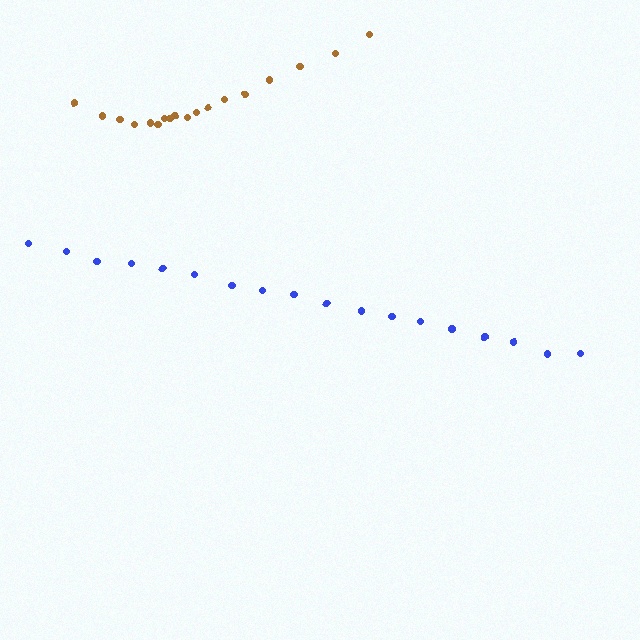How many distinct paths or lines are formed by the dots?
There are 2 distinct paths.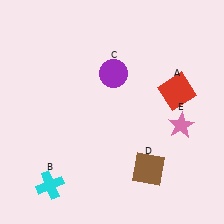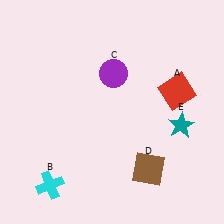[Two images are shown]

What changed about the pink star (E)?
In Image 1, E is pink. In Image 2, it changed to teal.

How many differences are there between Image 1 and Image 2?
There is 1 difference between the two images.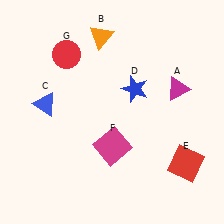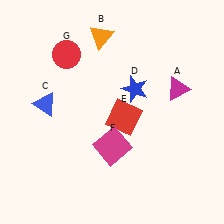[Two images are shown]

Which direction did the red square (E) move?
The red square (E) moved left.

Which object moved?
The red square (E) moved left.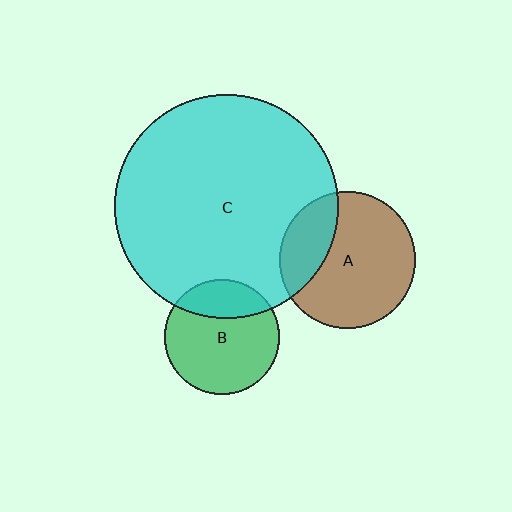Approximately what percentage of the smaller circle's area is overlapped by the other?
Approximately 25%.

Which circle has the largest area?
Circle C (cyan).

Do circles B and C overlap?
Yes.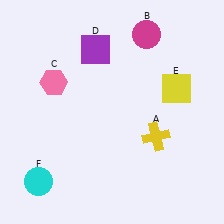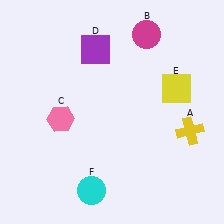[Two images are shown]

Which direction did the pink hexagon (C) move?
The pink hexagon (C) moved down.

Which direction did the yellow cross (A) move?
The yellow cross (A) moved right.